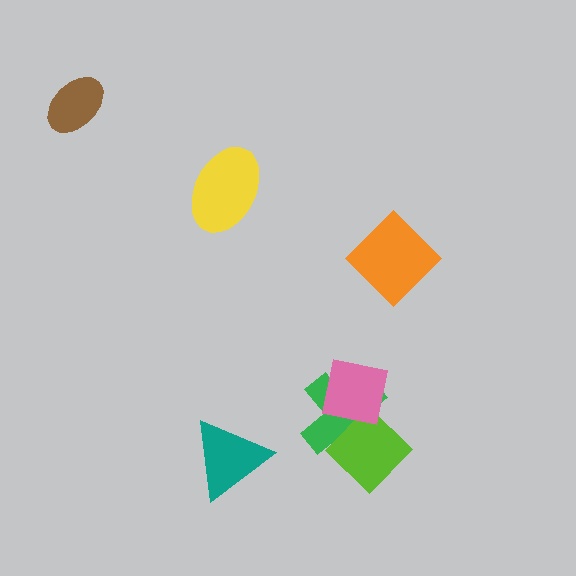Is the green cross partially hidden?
Yes, it is partially covered by another shape.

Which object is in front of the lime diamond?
The pink square is in front of the lime diamond.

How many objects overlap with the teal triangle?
0 objects overlap with the teal triangle.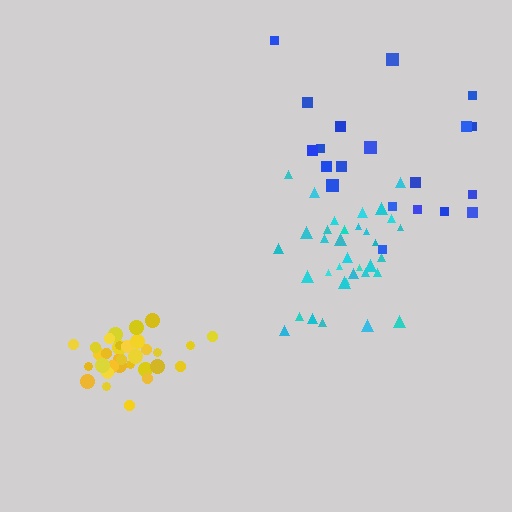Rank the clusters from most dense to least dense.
yellow, cyan, blue.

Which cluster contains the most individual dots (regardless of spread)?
Cyan (35).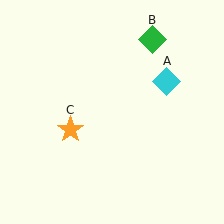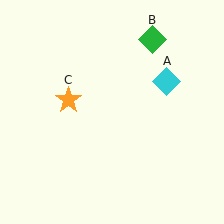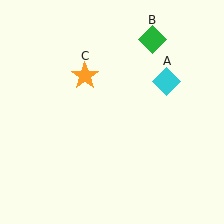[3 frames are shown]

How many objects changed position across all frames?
1 object changed position: orange star (object C).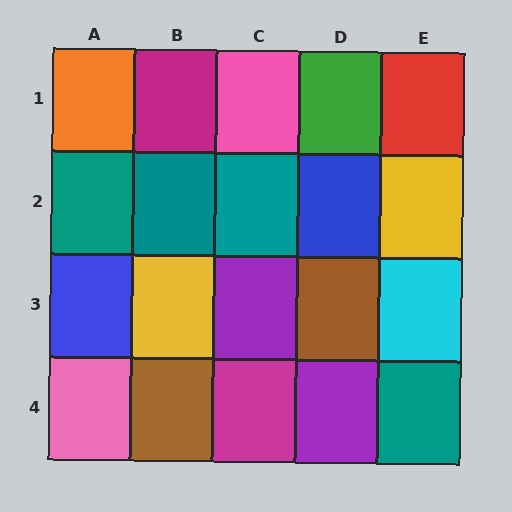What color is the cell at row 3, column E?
Cyan.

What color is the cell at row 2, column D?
Blue.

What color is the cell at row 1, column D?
Green.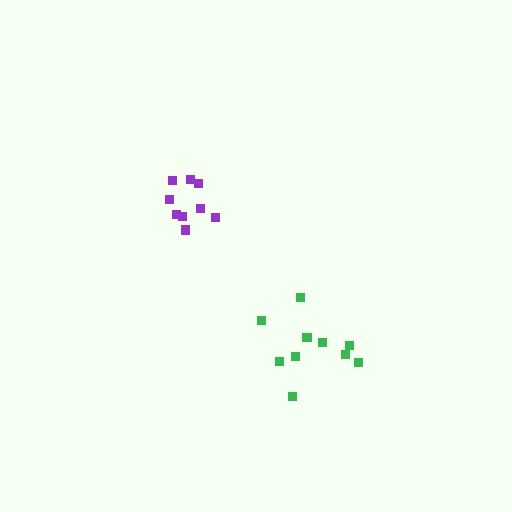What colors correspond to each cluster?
The clusters are colored: purple, green.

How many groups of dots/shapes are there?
There are 2 groups.